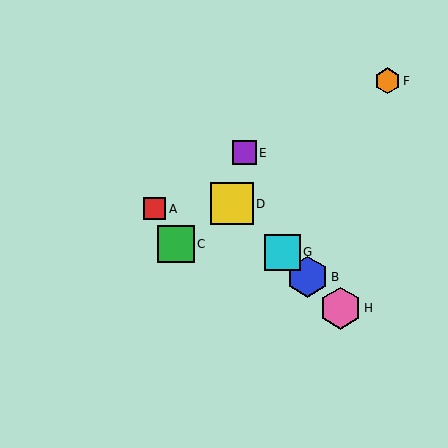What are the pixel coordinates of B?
Object B is at (308, 277).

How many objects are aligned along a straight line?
4 objects (B, D, G, H) are aligned along a straight line.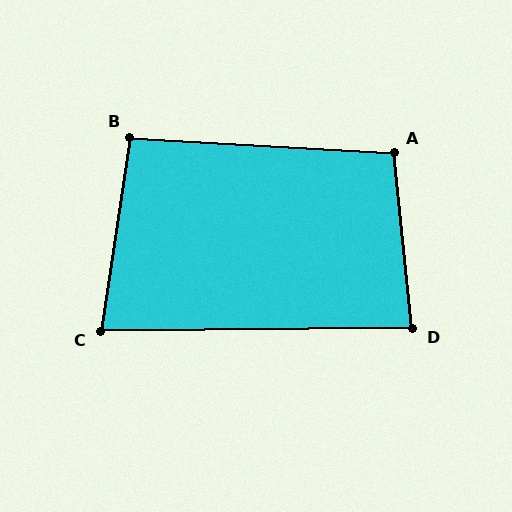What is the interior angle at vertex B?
Approximately 96 degrees (obtuse).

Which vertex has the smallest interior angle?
C, at approximately 81 degrees.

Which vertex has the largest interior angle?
A, at approximately 99 degrees.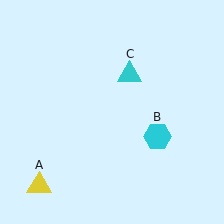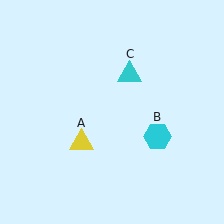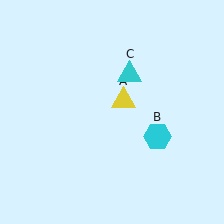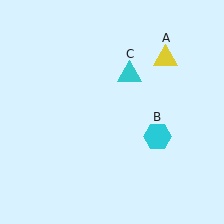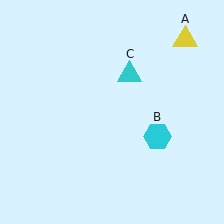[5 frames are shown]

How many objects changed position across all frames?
1 object changed position: yellow triangle (object A).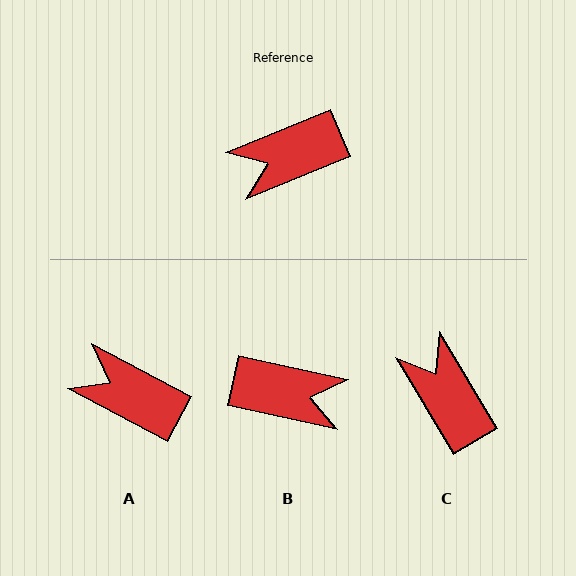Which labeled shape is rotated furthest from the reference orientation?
B, about 145 degrees away.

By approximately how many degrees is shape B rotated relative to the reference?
Approximately 145 degrees counter-clockwise.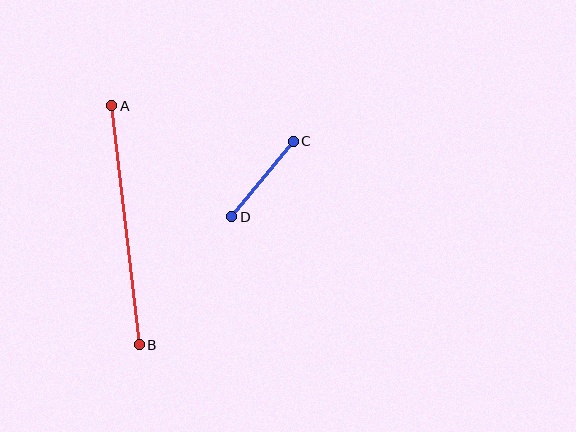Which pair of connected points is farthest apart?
Points A and B are farthest apart.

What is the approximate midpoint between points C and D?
The midpoint is at approximately (263, 179) pixels.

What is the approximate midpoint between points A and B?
The midpoint is at approximately (126, 225) pixels.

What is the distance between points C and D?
The distance is approximately 97 pixels.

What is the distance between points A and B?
The distance is approximately 241 pixels.